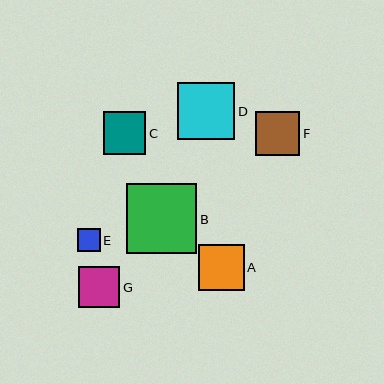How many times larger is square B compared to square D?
Square B is approximately 1.2 times the size of square D.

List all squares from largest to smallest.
From largest to smallest: B, D, A, F, C, G, E.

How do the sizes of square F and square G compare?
Square F and square G are approximately the same size.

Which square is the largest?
Square B is the largest with a size of approximately 70 pixels.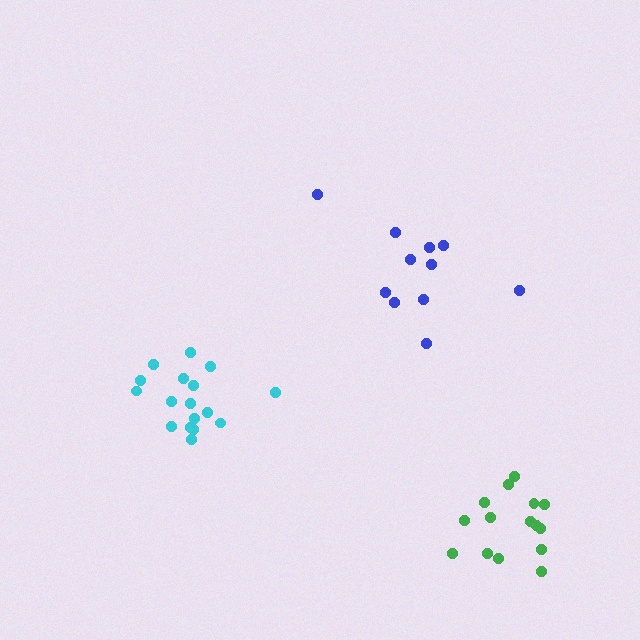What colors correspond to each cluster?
The clusters are colored: cyan, green, blue.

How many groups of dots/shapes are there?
There are 3 groups.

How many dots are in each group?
Group 1: 17 dots, Group 2: 15 dots, Group 3: 11 dots (43 total).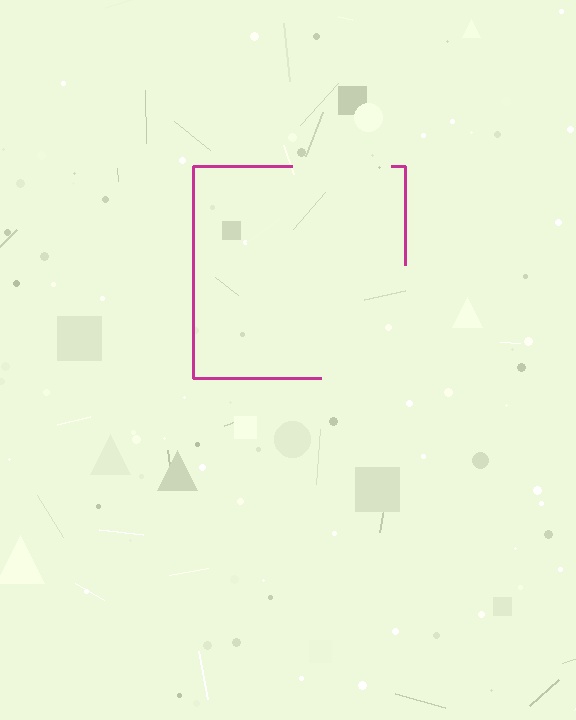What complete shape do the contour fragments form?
The contour fragments form a square.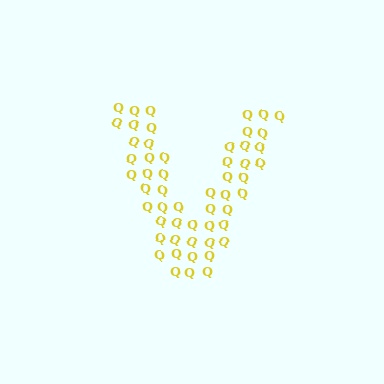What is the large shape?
The large shape is the letter V.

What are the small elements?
The small elements are letter Q's.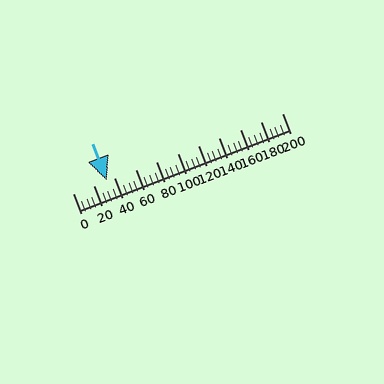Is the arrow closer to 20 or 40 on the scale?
The arrow is closer to 40.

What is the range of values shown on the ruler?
The ruler shows values from 0 to 200.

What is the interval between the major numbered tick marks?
The major tick marks are spaced 20 units apart.